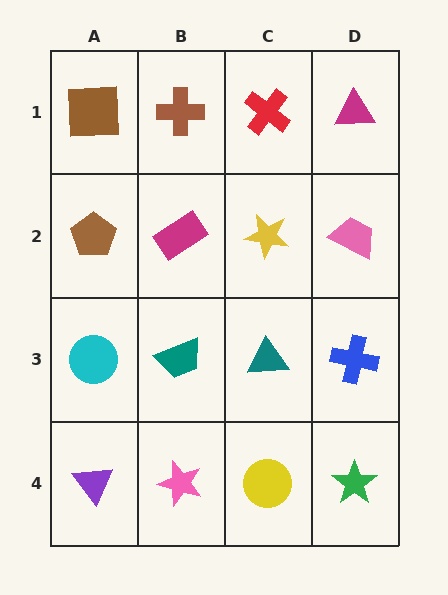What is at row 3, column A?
A cyan circle.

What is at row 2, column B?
A magenta rectangle.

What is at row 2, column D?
A pink trapezoid.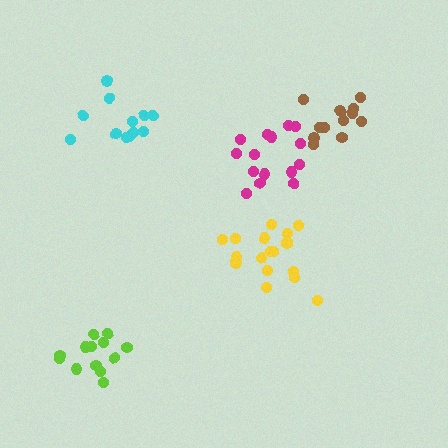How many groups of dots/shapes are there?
There are 5 groups.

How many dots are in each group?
Group 1: 13 dots, Group 2: 12 dots, Group 3: 15 dots, Group 4: 12 dots, Group 5: 18 dots (70 total).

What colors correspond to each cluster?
The clusters are colored: lime, brown, magenta, cyan, yellow.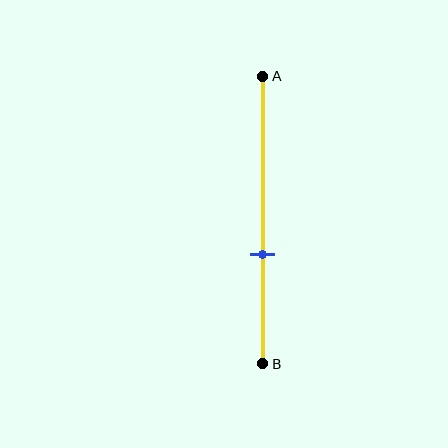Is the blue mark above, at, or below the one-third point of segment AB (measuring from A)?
The blue mark is below the one-third point of segment AB.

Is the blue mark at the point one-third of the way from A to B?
No, the mark is at about 60% from A, not at the 33% one-third point.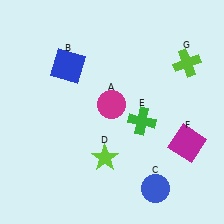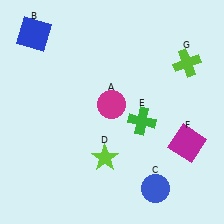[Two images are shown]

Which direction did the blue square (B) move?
The blue square (B) moved left.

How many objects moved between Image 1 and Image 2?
1 object moved between the two images.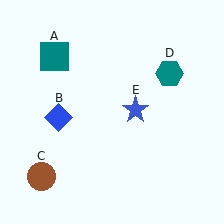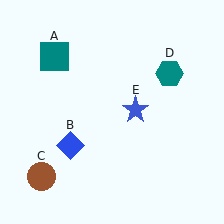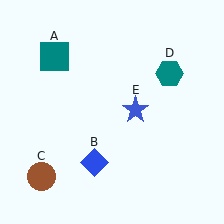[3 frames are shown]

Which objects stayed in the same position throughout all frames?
Teal square (object A) and brown circle (object C) and teal hexagon (object D) and blue star (object E) remained stationary.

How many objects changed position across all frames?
1 object changed position: blue diamond (object B).